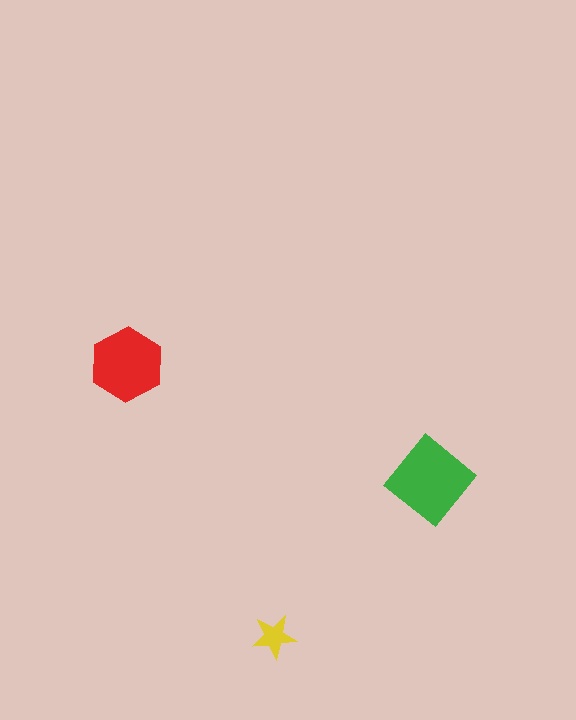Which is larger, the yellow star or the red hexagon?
The red hexagon.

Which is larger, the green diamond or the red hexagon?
The green diamond.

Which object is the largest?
The green diamond.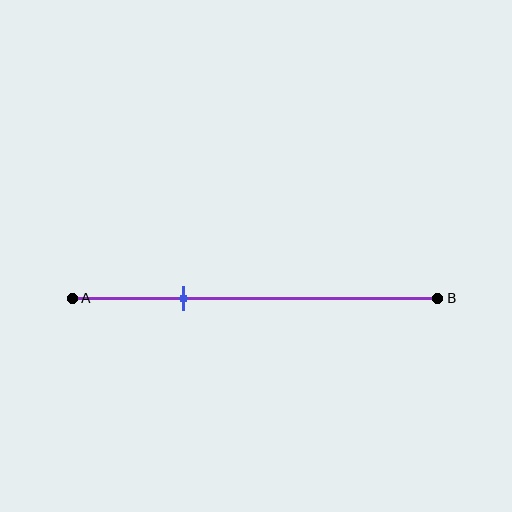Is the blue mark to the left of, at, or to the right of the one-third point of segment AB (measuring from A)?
The blue mark is approximately at the one-third point of segment AB.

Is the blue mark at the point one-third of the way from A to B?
Yes, the mark is approximately at the one-third point.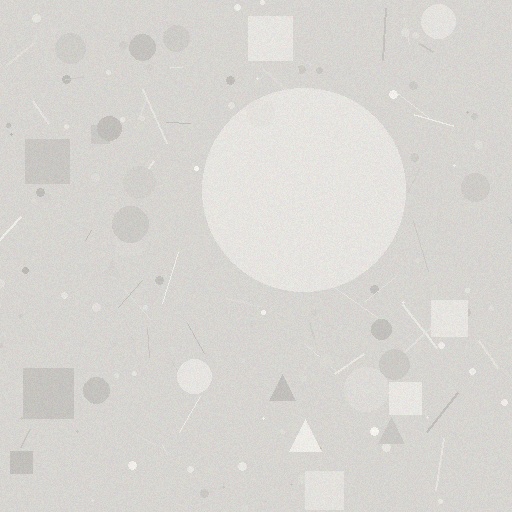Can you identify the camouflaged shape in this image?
The camouflaged shape is a circle.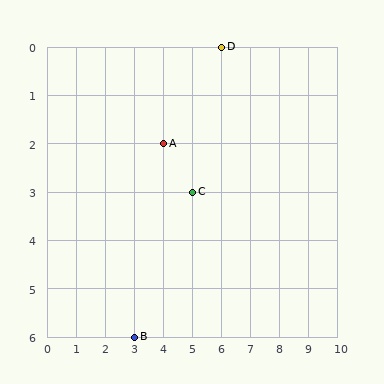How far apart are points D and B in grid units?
Points D and B are 3 columns and 6 rows apart (about 6.7 grid units diagonally).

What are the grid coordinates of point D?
Point D is at grid coordinates (6, 0).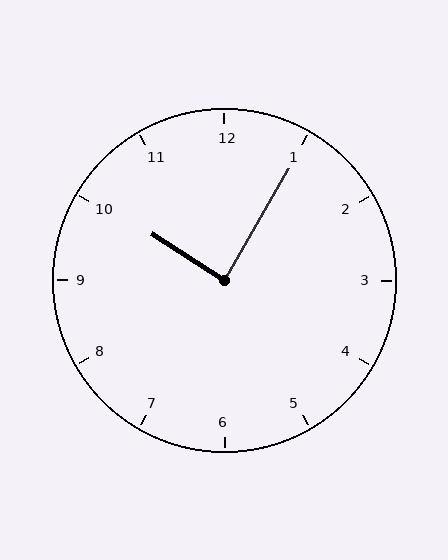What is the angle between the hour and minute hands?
Approximately 88 degrees.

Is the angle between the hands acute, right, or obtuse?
It is right.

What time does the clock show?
10:05.